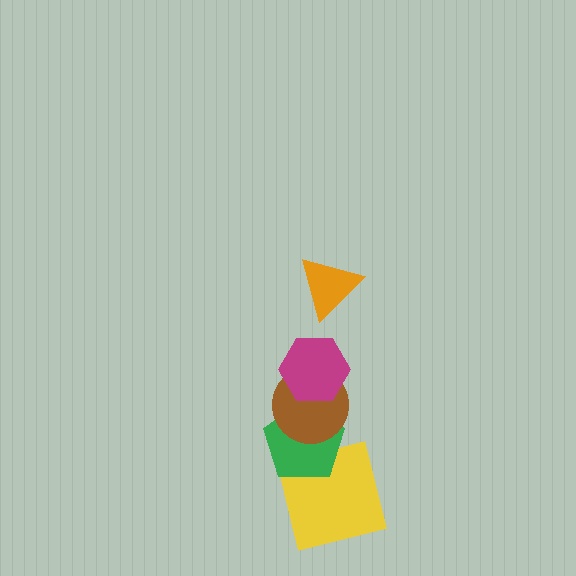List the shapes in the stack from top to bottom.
From top to bottom: the orange triangle, the magenta hexagon, the brown circle, the green pentagon, the yellow square.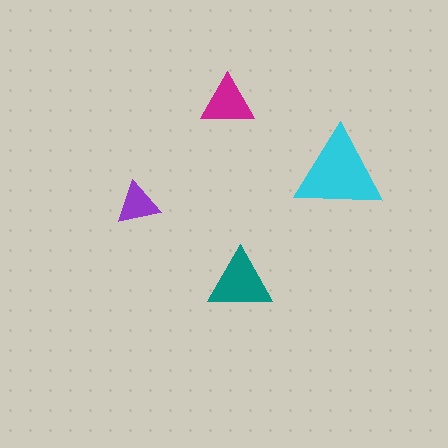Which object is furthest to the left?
The purple triangle is leftmost.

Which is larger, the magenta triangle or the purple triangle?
The magenta one.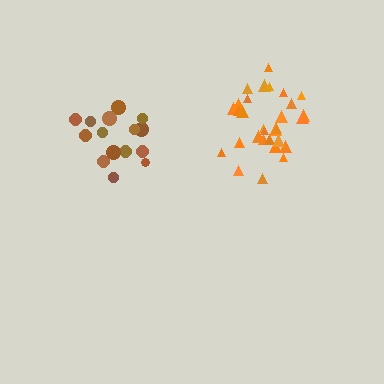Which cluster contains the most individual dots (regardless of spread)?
Orange (30).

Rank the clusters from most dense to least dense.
orange, brown.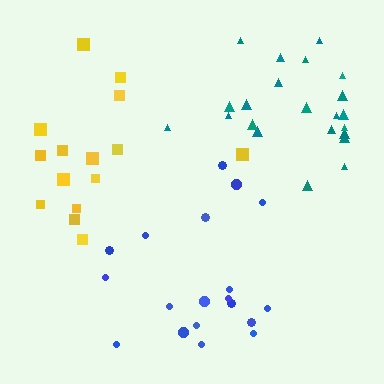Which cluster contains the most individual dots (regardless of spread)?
Teal (22).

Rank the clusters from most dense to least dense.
teal, yellow, blue.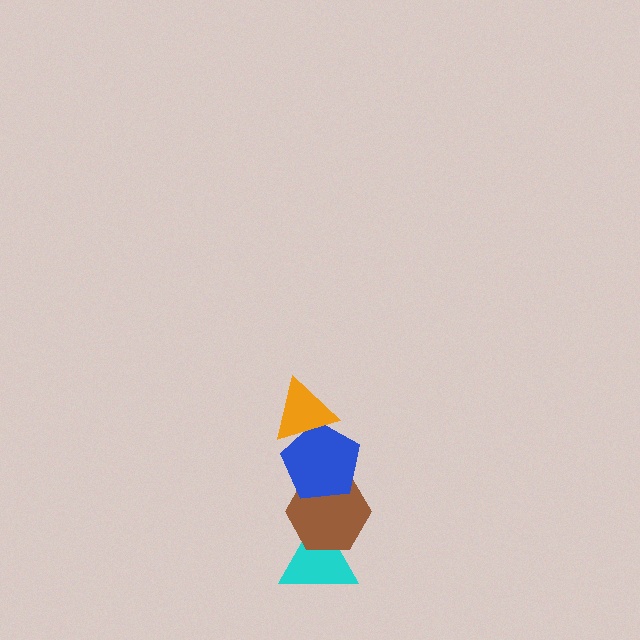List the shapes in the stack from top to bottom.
From top to bottom: the orange triangle, the blue pentagon, the brown hexagon, the cyan triangle.